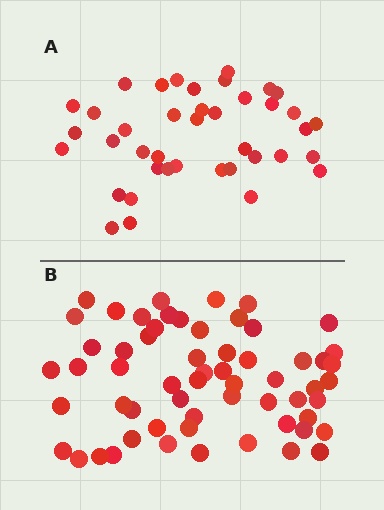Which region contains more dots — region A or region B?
Region B (the bottom region) has more dots.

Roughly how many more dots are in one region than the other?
Region B has approximately 20 more dots than region A.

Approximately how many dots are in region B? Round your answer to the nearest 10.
About 60 dots.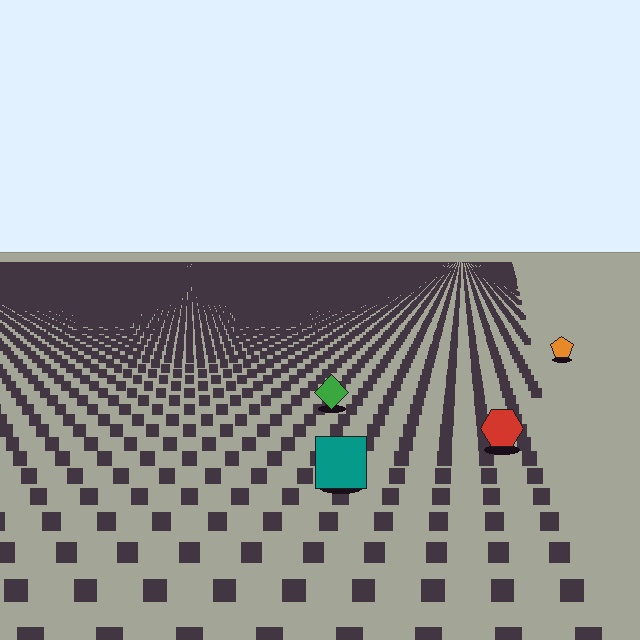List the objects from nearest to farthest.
From nearest to farthest: the teal square, the red hexagon, the green diamond, the orange pentagon.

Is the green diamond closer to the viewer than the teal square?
No. The teal square is closer — you can tell from the texture gradient: the ground texture is coarser near it.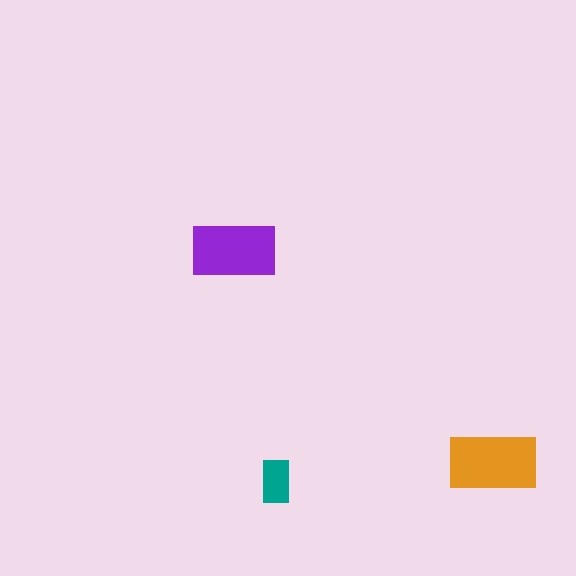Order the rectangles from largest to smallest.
the orange one, the purple one, the teal one.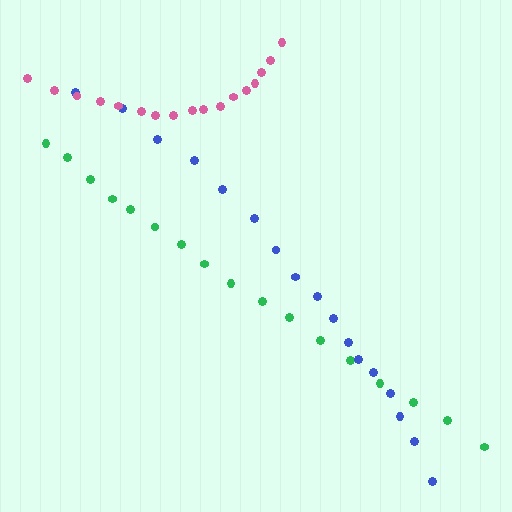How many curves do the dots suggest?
There are 3 distinct paths.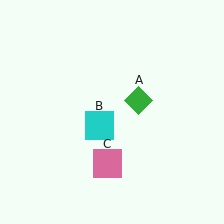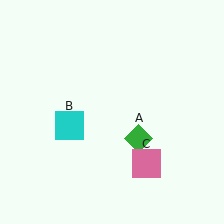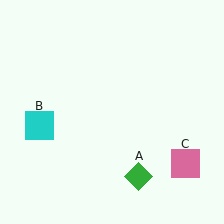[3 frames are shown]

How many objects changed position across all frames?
3 objects changed position: green diamond (object A), cyan square (object B), pink square (object C).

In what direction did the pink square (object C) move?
The pink square (object C) moved right.